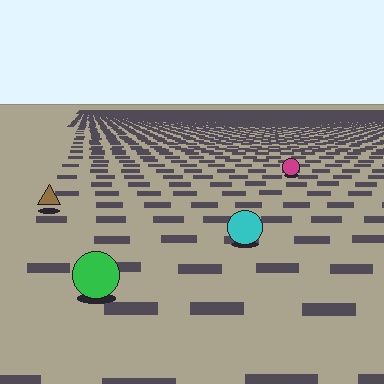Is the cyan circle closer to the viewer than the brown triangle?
Yes. The cyan circle is closer — you can tell from the texture gradient: the ground texture is coarser near it.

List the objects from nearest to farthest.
From nearest to farthest: the green circle, the cyan circle, the brown triangle, the magenta circle.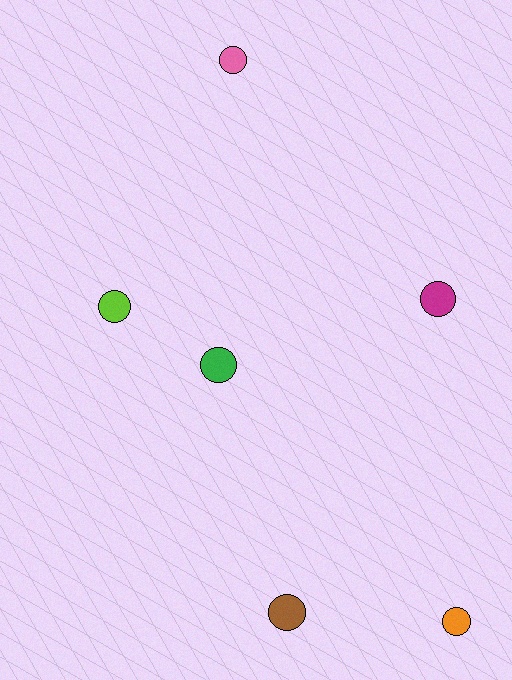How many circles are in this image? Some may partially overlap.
There are 6 circles.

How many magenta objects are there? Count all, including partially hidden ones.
There is 1 magenta object.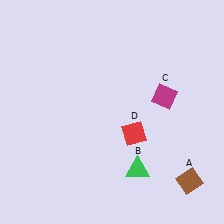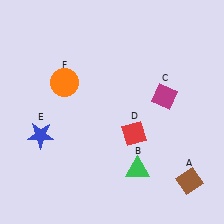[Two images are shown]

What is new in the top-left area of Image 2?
An orange circle (F) was added in the top-left area of Image 2.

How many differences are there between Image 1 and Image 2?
There are 2 differences between the two images.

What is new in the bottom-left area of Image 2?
A blue star (E) was added in the bottom-left area of Image 2.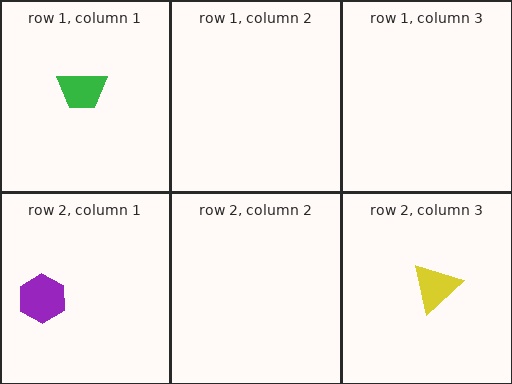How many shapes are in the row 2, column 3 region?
1.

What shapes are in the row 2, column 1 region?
The purple hexagon.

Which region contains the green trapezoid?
The row 1, column 1 region.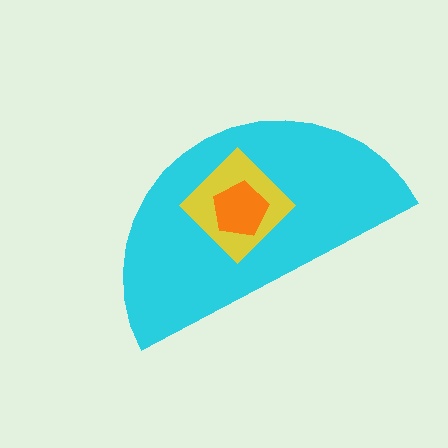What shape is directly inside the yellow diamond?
The orange pentagon.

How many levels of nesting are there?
3.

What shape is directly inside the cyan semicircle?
The yellow diamond.